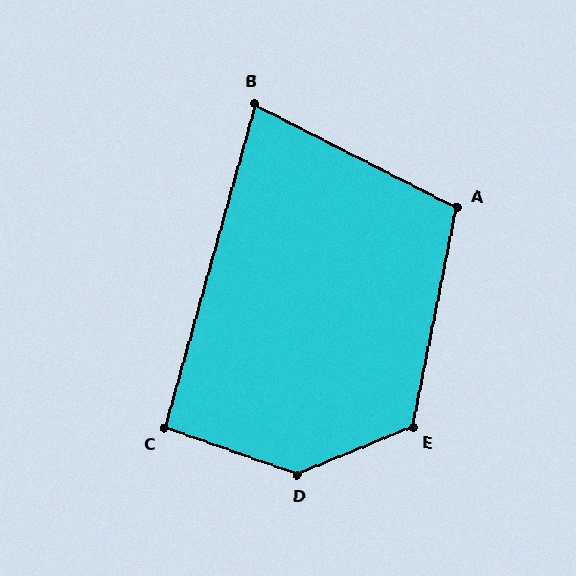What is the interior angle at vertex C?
Approximately 94 degrees (approximately right).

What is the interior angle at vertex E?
Approximately 124 degrees (obtuse).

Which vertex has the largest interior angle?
D, at approximately 138 degrees.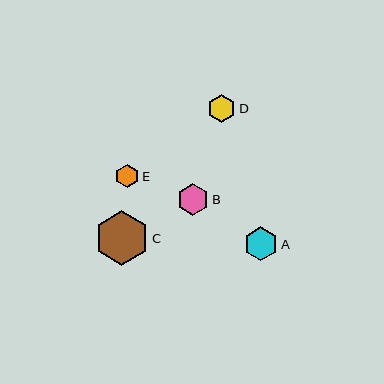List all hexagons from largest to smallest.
From largest to smallest: C, A, B, D, E.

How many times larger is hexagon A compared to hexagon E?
Hexagon A is approximately 1.4 times the size of hexagon E.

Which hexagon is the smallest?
Hexagon E is the smallest with a size of approximately 24 pixels.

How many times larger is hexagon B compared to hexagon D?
Hexagon B is approximately 1.1 times the size of hexagon D.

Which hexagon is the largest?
Hexagon C is the largest with a size of approximately 55 pixels.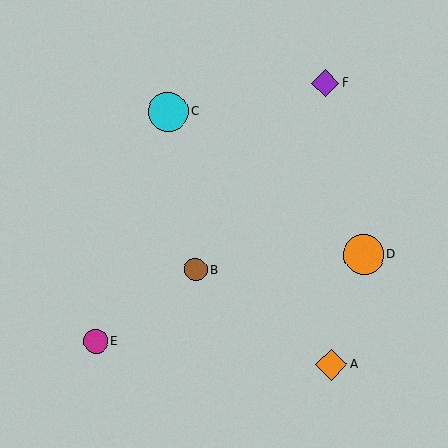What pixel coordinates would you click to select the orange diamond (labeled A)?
Click at (331, 365) to select the orange diamond A.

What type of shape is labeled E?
Shape E is a magenta circle.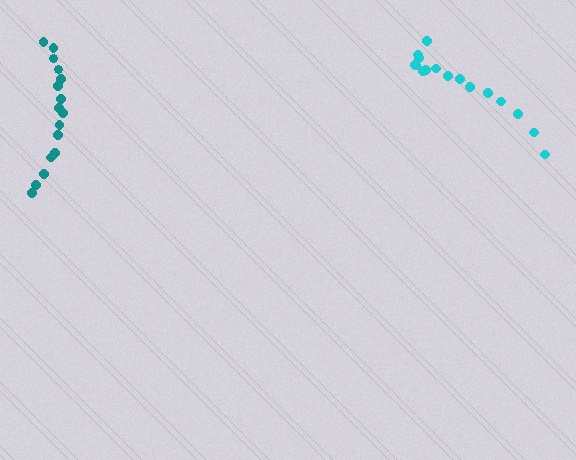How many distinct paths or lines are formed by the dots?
There are 2 distinct paths.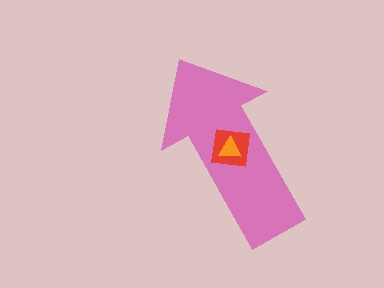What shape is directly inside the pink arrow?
The red square.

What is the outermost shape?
The pink arrow.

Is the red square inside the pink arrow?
Yes.